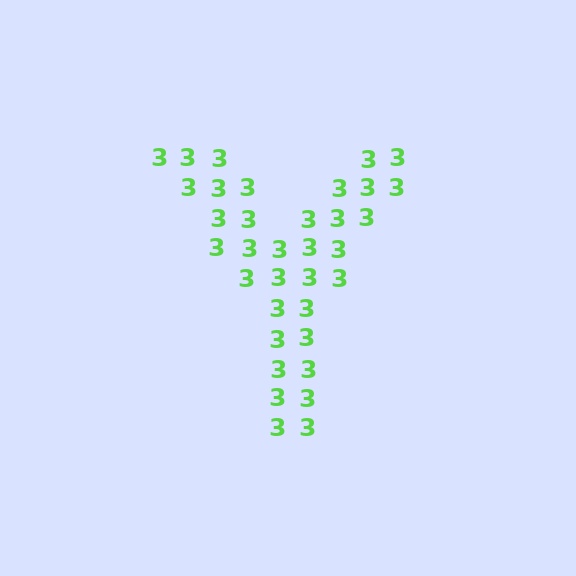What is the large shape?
The large shape is the letter Y.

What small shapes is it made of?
It is made of small digit 3's.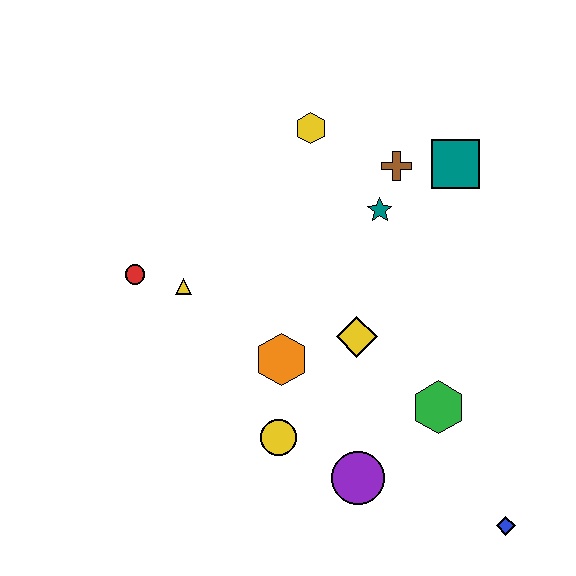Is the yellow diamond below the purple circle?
No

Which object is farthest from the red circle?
The blue diamond is farthest from the red circle.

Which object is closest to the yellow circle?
The orange hexagon is closest to the yellow circle.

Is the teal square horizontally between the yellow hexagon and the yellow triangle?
No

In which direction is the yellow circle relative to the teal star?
The yellow circle is below the teal star.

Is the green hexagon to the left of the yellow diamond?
No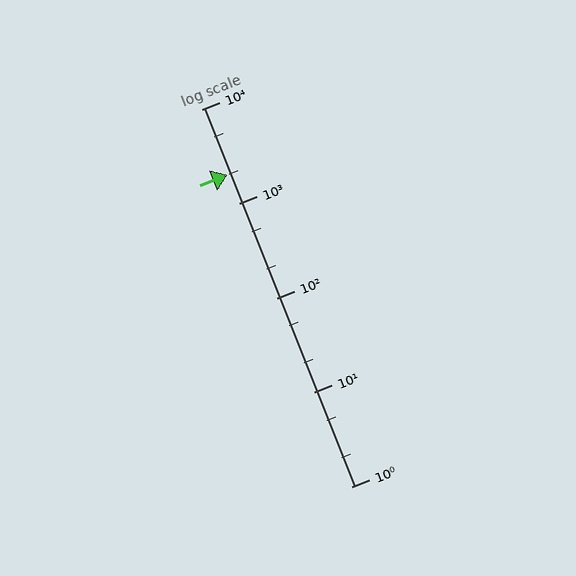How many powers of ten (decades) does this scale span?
The scale spans 4 decades, from 1 to 10000.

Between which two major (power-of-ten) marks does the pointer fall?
The pointer is between 1000 and 10000.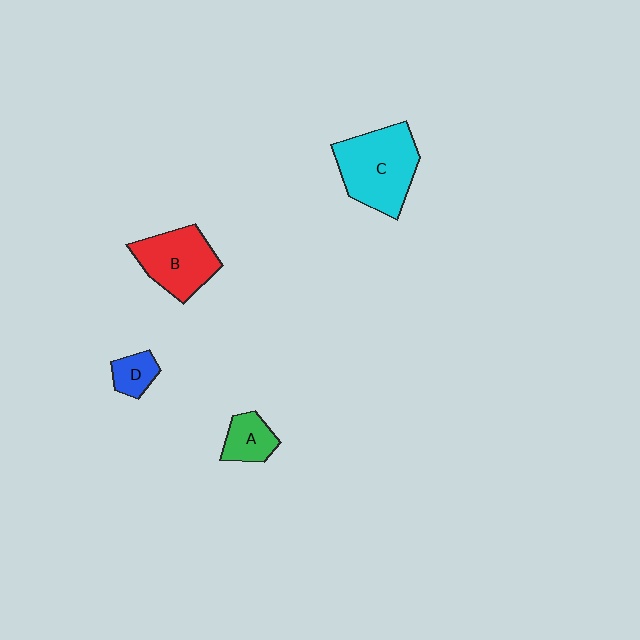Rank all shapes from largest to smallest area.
From largest to smallest: C (cyan), B (red), A (green), D (blue).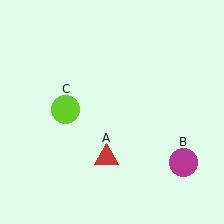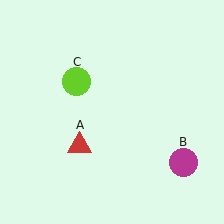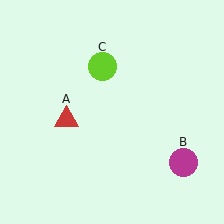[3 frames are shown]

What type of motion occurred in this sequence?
The red triangle (object A), lime circle (object C) rotated clockwise around the center of the scene.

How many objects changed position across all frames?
2 objects changed position: red triangle (object A), lime circle (object C).